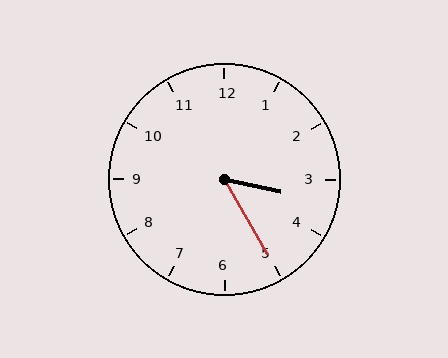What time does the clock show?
3:25.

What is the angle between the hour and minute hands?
Approximately 48 degrees.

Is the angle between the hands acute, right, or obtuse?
It is acute.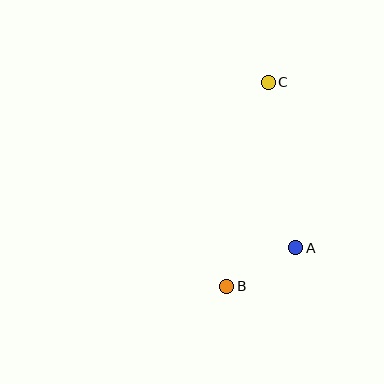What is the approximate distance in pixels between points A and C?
The distance between A and C is approximately 167 pixels.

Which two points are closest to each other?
Points A and B are closest to each other.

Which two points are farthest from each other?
Points B and C are farthest from each other.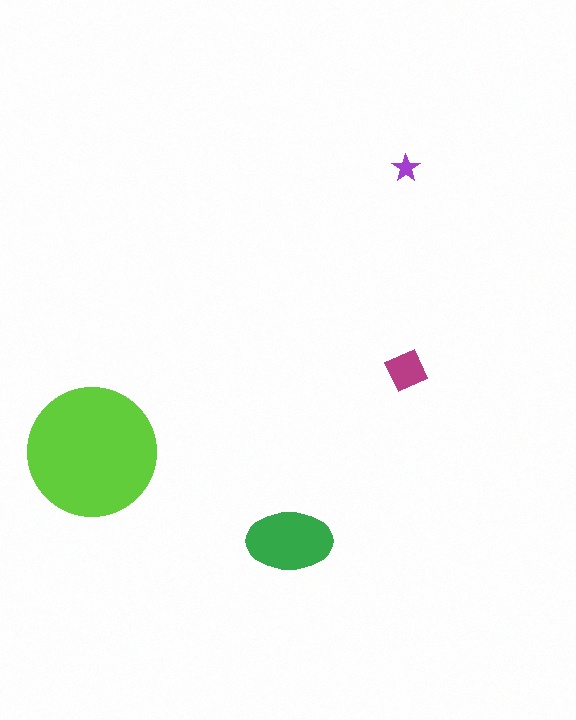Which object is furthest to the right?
The magenta diamond is rightmost.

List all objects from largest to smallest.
The lime circle, the green ellipse, the magenta diamond, the purple star.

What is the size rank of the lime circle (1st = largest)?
1st.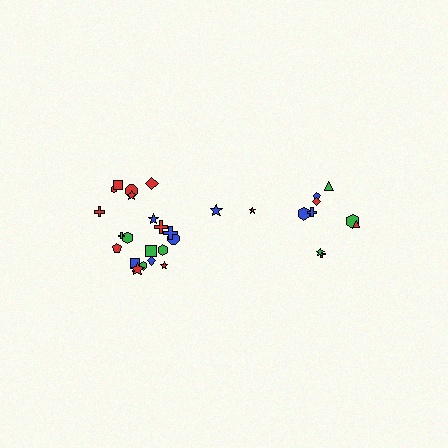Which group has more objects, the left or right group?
The left group.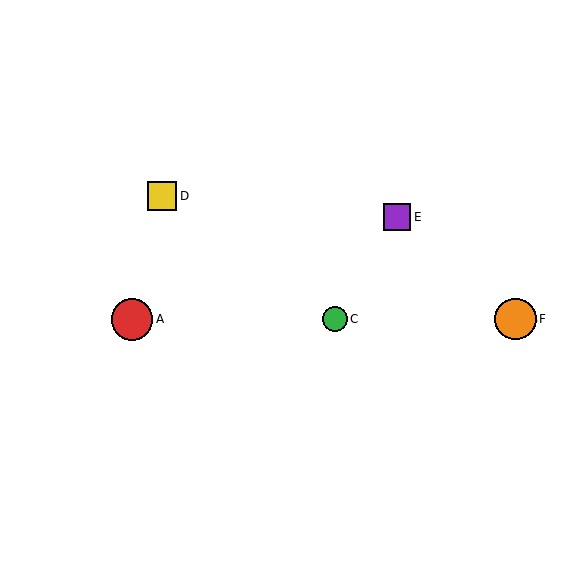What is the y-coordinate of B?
Object B is at y≈319.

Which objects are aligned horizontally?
Objects A, B, C, F are aligned horizontally.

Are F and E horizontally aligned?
No, F is at y≈319 and E is at y≈217.